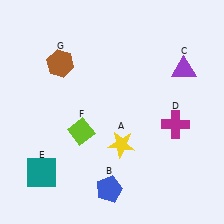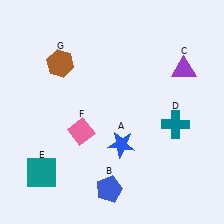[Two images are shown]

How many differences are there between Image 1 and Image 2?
There are 3 differences between the two images.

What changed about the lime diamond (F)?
In Image 1, F is lime. In Image 2, it changed to pink.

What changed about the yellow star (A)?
In Image 1, A is yellow. In Image 2, it changed to blue.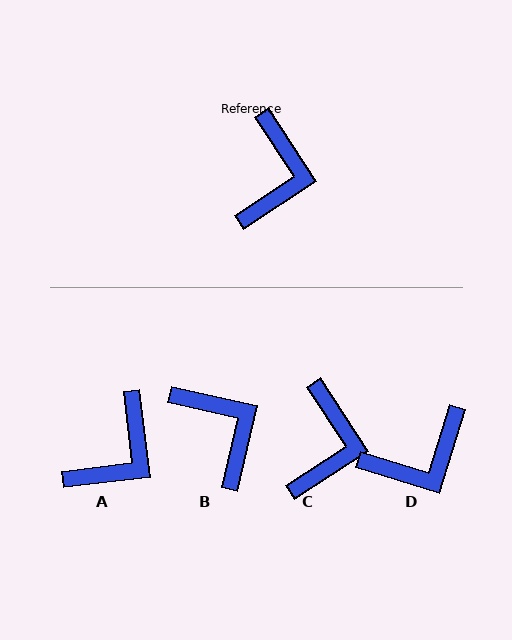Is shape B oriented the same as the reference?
No, it is off by about 44 degrees.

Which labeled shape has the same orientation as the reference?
C.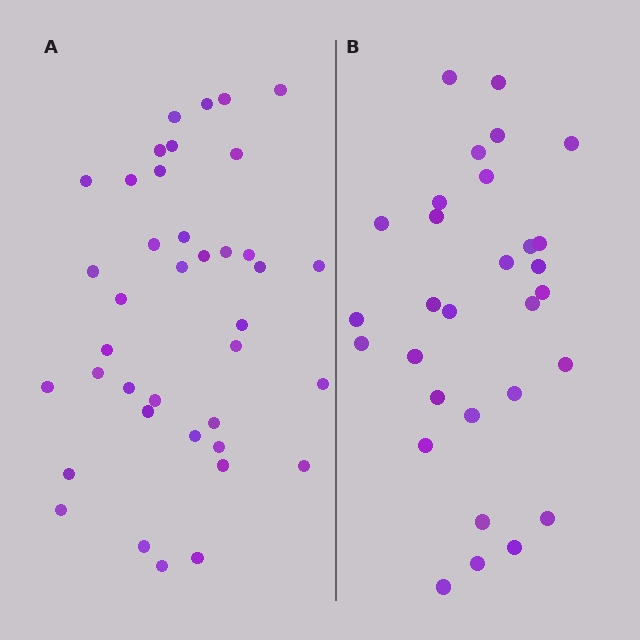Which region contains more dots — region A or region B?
Region A (the left region) has more dots.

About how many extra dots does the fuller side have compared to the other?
Region A has roughly 8 or so more dots than region B.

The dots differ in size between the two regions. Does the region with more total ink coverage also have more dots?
No. Region B has more total ink coverage because its dots are larger, but region A actually contains more individual dots. Total area can be misleading — the number of items is what matters here.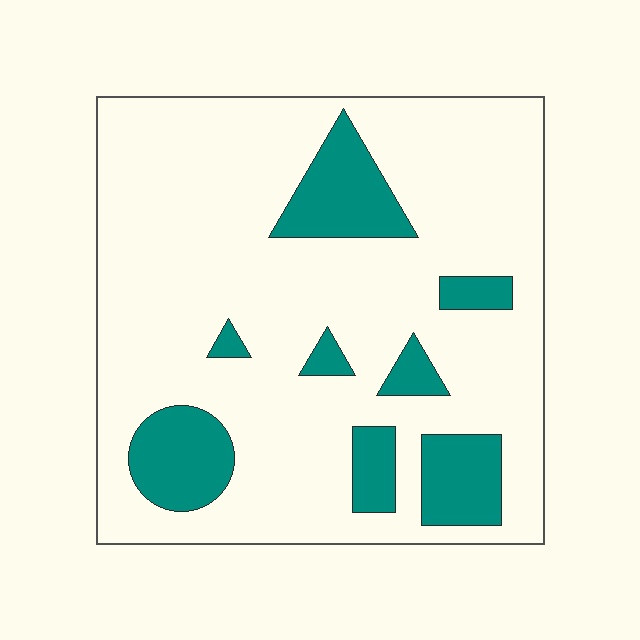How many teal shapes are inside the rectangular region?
8.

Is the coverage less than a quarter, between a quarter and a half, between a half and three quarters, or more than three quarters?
Less than a quarter.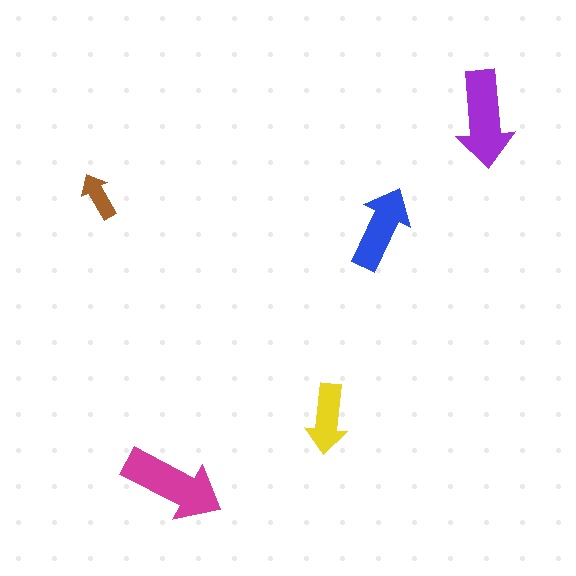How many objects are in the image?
There are 5 objects in the image.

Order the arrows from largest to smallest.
the magenta one, the purple one, the blue one, the yellow one, the brown one.